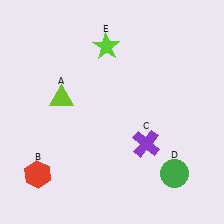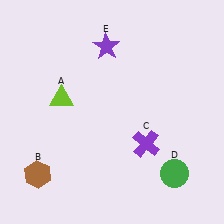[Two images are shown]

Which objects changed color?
B changed from red to brown. E changed from lime to purple.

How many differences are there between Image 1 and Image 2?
There are 2 differences between the two images.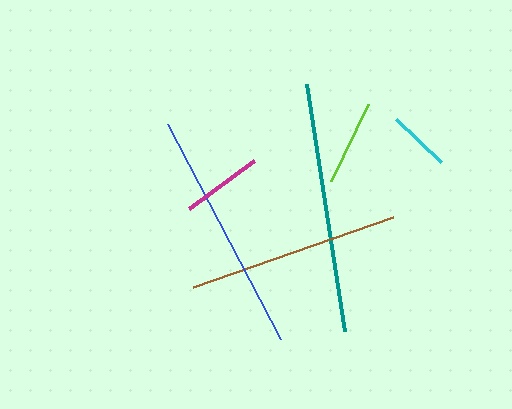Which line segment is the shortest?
The cyan line is the shortest at approximately 63 pixels.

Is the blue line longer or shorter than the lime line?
The blue line is longer than the lime line.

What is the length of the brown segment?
The brown segment is approximately 212 pixels long.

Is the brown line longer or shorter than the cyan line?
The brown line is longer than the cyan line.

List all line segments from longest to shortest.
From longest to shortest: teal, blue, brown, lime, magenta, cyan.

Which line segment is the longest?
The teal line is the longest at approximately 250 pixels.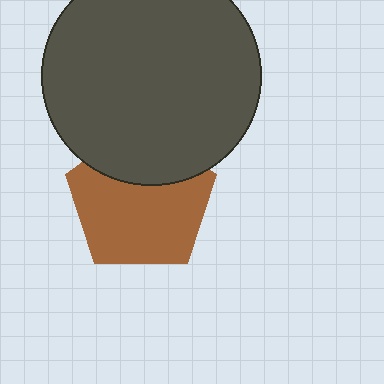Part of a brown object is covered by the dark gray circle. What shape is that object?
It is a pentagon.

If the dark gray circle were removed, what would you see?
You would see the complete brown pentagon.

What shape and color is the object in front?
The object in front is a dark gray circle.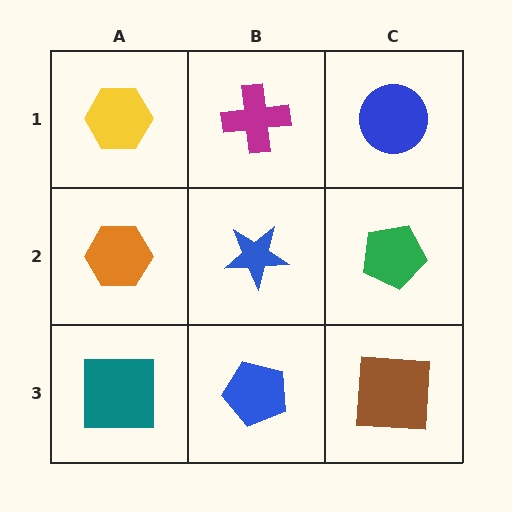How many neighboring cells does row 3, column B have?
3.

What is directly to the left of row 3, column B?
A teal square.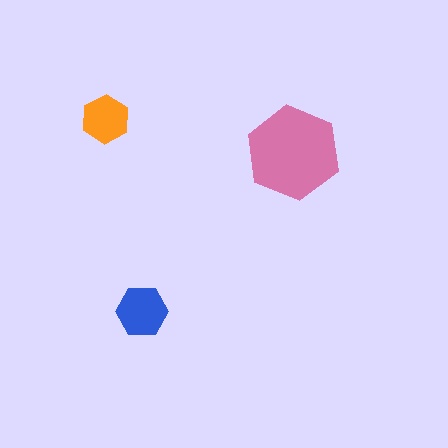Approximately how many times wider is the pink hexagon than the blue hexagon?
About 2 times wider.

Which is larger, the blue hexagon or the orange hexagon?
The blue one.